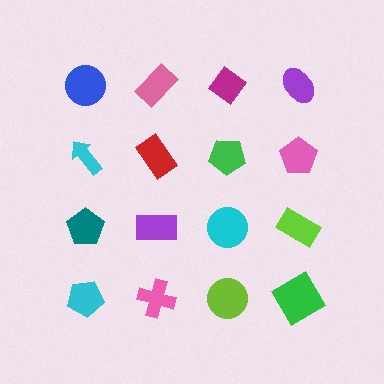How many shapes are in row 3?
4 shapes.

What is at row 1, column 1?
A blue circle.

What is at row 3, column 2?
A purple rectangle.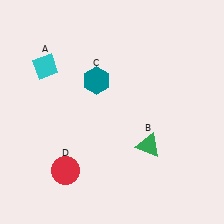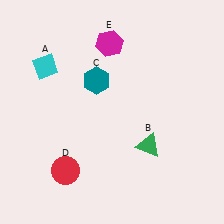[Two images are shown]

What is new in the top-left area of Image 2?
A magenta hexagon (E) was added in the top-left area of Image 2.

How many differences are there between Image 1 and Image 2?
There is 1 difference between the two images.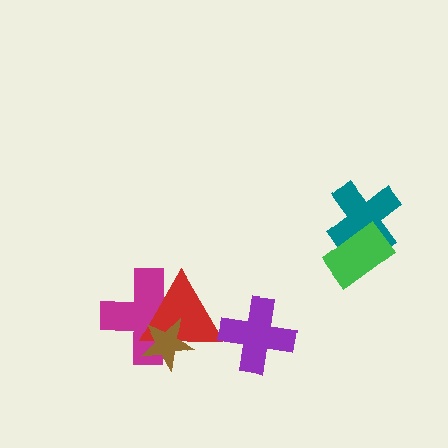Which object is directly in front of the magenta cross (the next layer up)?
The red triangle is directly in front of the magenta cross.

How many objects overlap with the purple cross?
0 objects overlap with the purple cross.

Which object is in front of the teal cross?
The green rectangle is in front of the teal cross.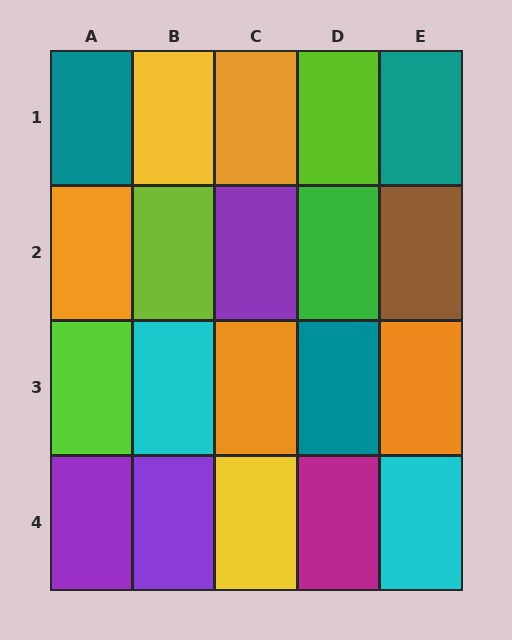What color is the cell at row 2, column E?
Brown.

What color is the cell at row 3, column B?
Cyan.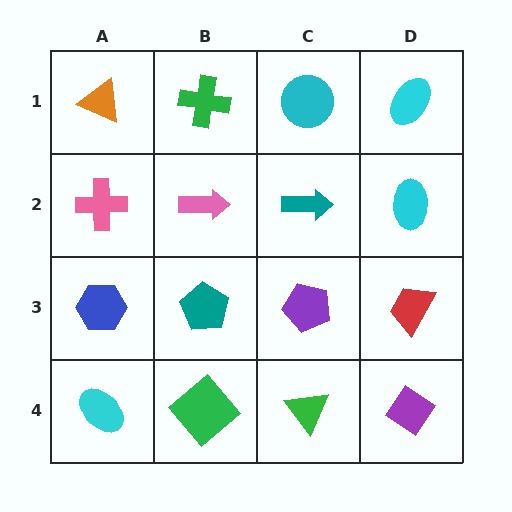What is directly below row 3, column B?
A green diamond.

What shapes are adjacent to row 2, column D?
A cyan ellipse (row 1, column D), a red trapezoid (row 3, column D), a teal arrow (row 2, column C).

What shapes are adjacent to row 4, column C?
A purple pentagon (row 3, column C), a green diamond (row 4, column B), a purple diamond (row 4, column D).